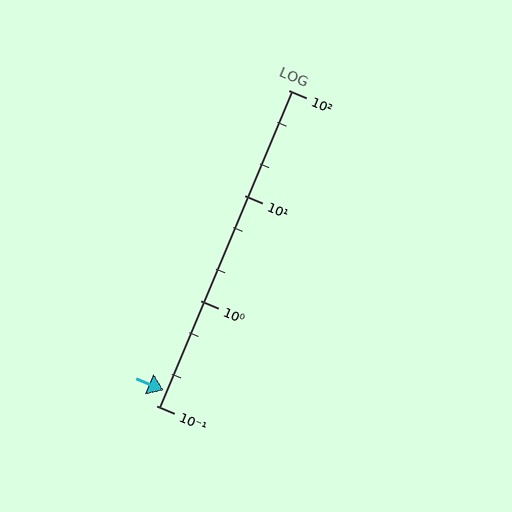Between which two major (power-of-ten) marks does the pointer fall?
The pointer is between 0.1 and 1.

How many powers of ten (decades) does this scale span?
The scale spans 3 decades, from 0.1 to 100.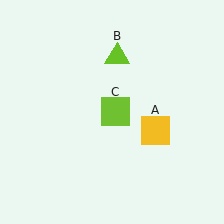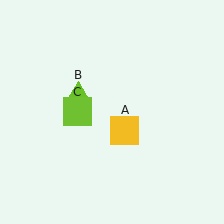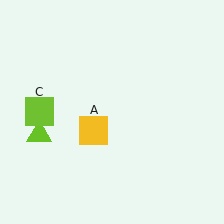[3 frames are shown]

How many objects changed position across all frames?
3 objects changed position: yellow square (object A), lime triangle (object B), lime square (object C).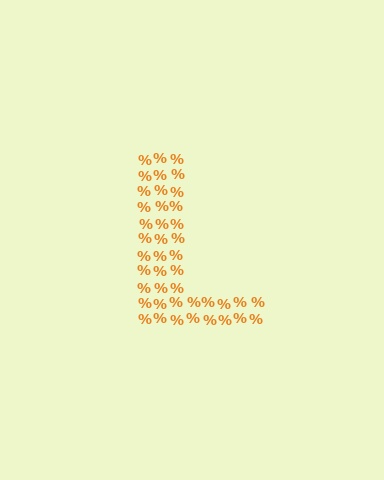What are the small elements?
The small elements are percent signs.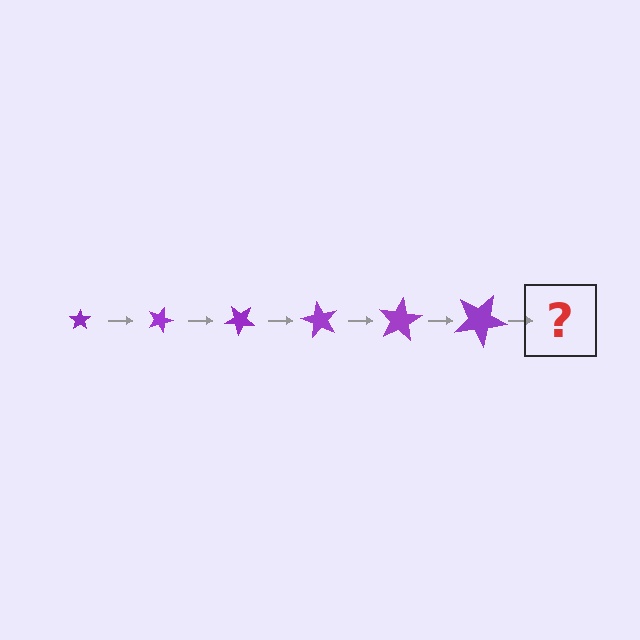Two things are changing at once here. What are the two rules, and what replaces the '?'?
The two rules are that the star grows larger each step and it rotates 20 degrees each step. The '?' should be a star, larger than the previous one and rotated 120 degrees from the start.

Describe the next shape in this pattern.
It should be a star, larger than the previous one and rotated 120 degrees from the start.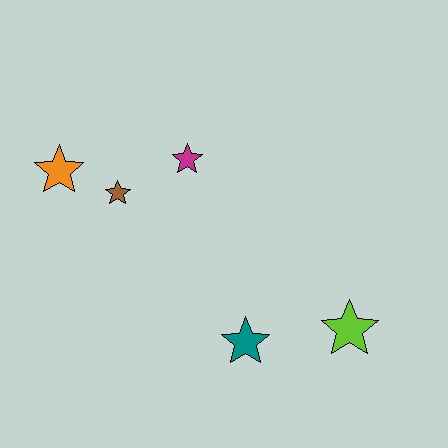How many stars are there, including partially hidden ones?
There are 5 stars.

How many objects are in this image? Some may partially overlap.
There are 5 objects.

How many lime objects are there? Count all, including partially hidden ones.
There is 1 lime object.